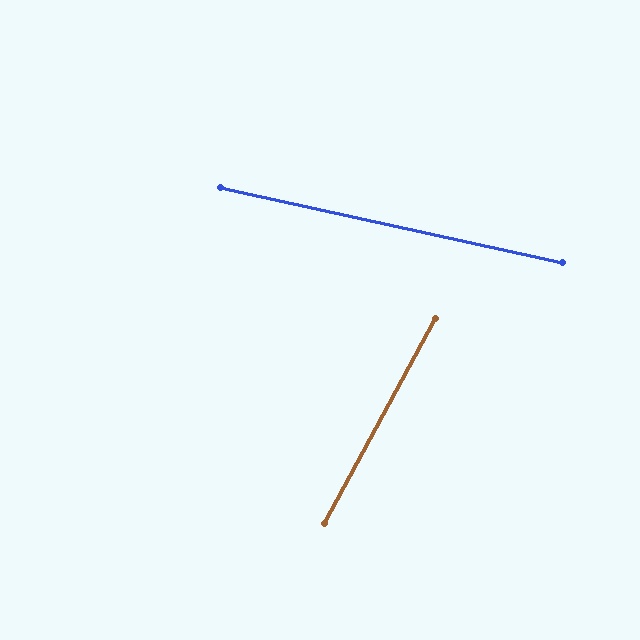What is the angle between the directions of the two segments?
Approximately 74 degrees.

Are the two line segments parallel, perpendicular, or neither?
Neither parallel nor perpendicular — they differ by about 74°.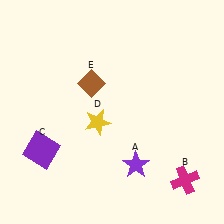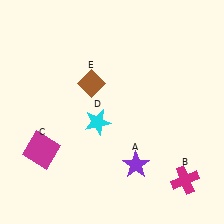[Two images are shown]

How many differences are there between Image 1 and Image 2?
There are 2 differences between the two images.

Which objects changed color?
C changed from purple to magenta. D changed from yellow to cyan.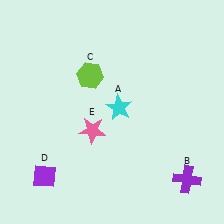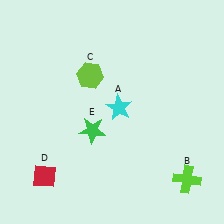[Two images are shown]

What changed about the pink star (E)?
In Image 1, E is pink. In Image 2, it changed to green.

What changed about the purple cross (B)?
In Image 1, B is purple. In Image 2, it changed to lime.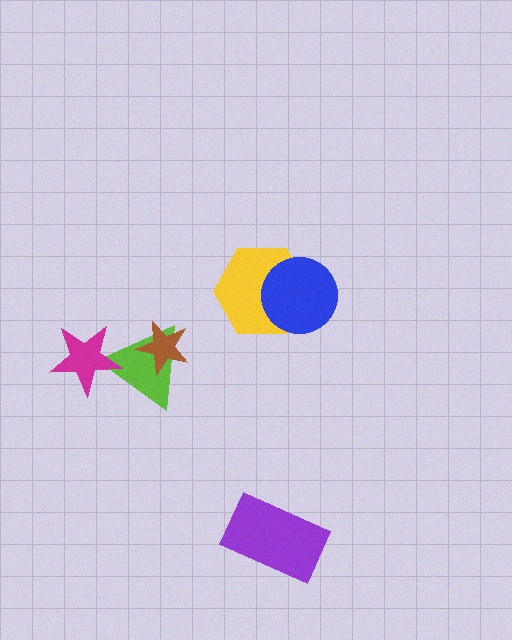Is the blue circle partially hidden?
No, no other shape covers it.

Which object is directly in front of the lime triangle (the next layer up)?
The brown star is directly in front of the lime triangle.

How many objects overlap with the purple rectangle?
0 objects overlap with the purple rectangle.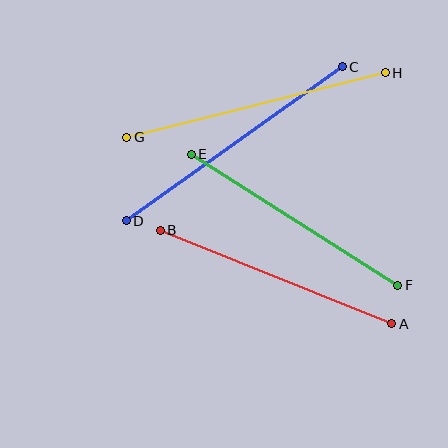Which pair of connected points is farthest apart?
Points G and H are farthest apart.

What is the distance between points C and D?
The distance is approximately 265 pixels.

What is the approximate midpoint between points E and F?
The midpoint is at approximately (295, 220) pixels.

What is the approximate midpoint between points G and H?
The midpoint is at approximately (256, 105) pixels.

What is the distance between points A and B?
The distance is approximately 249 pixels.